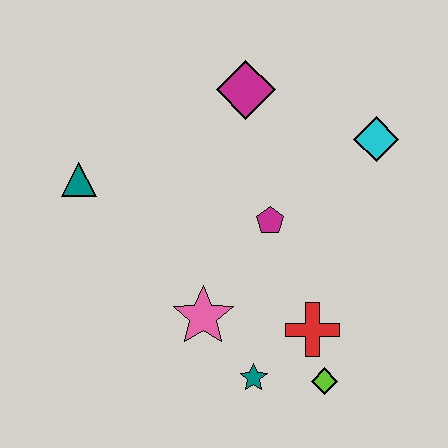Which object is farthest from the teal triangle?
The lime diamond is farthest from the teal triangle.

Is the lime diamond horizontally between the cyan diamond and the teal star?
Yes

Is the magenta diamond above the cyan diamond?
Yes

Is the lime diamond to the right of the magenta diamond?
Yes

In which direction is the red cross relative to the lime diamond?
The red cross is above the lime diamond.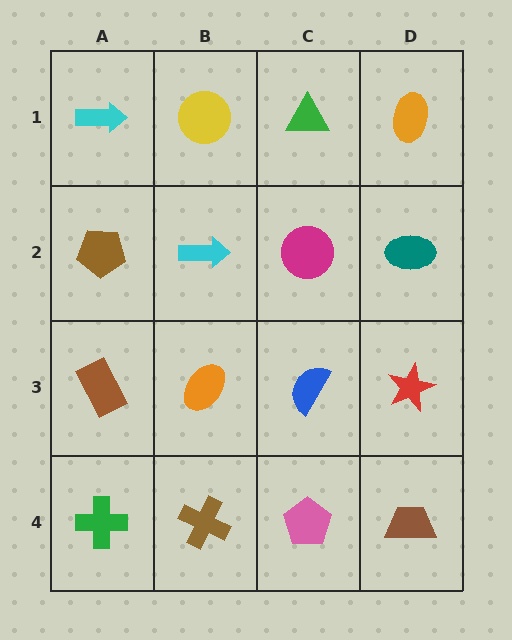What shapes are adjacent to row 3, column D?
A teal ellipse (row 2, column D), a brown trapezoid (row 4, column D), a blue semicircle (row 3, column C).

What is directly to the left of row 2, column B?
A brown pentagon.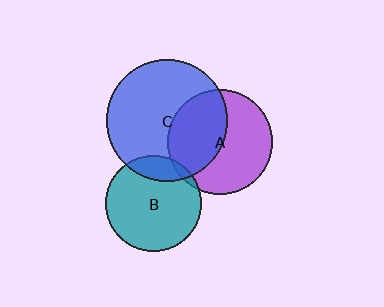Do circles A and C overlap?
Yes.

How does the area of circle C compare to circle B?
Approximately 1.6 times.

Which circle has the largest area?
Circle C (blue).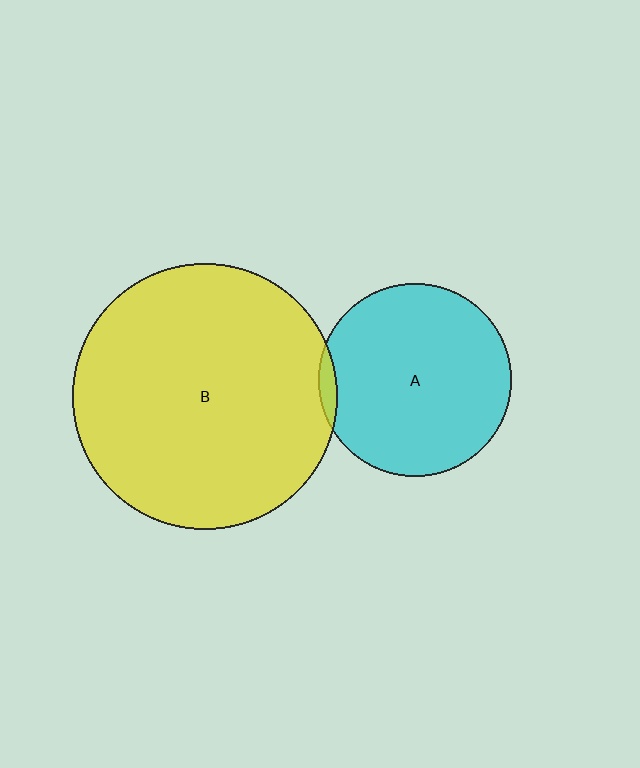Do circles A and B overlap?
Yes.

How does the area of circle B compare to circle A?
Approximately 1.9 times.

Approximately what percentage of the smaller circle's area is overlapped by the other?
Approximately 5%.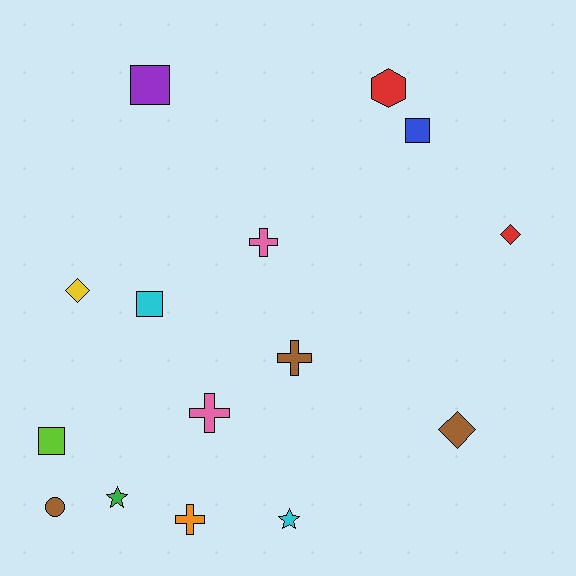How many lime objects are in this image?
There is 1 lime object.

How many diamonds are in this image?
There are 3 diamonds.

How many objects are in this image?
There are 15 objects.